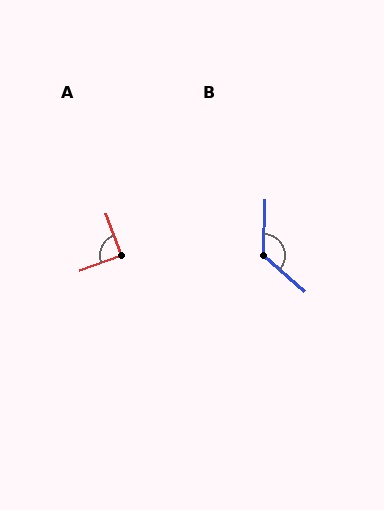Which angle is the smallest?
A, at approximately 91 degrees.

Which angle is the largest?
B, at approximately 130 degrees.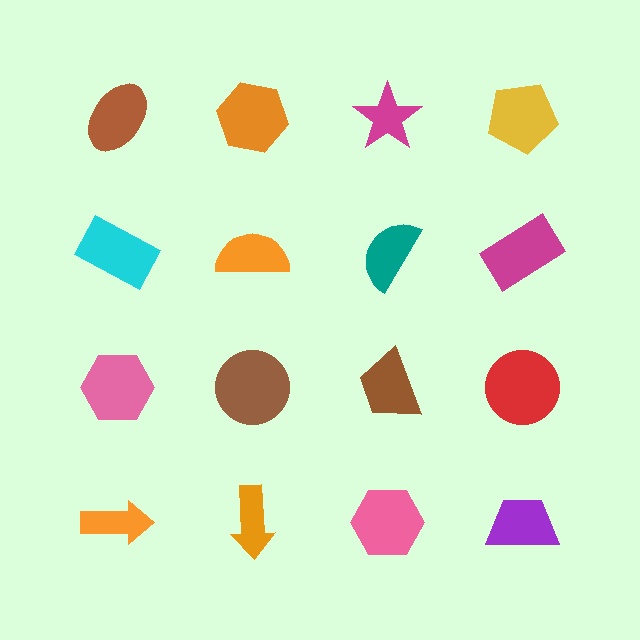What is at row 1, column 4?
A yellow pentagon.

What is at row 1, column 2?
An orange hexagon.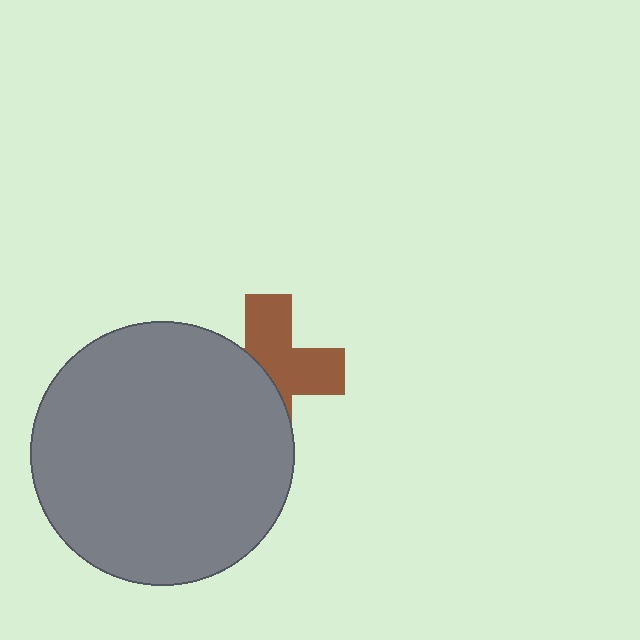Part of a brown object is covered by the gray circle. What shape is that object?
It is a cross.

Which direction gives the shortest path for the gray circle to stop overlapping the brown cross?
Moving left gives the shortest separation.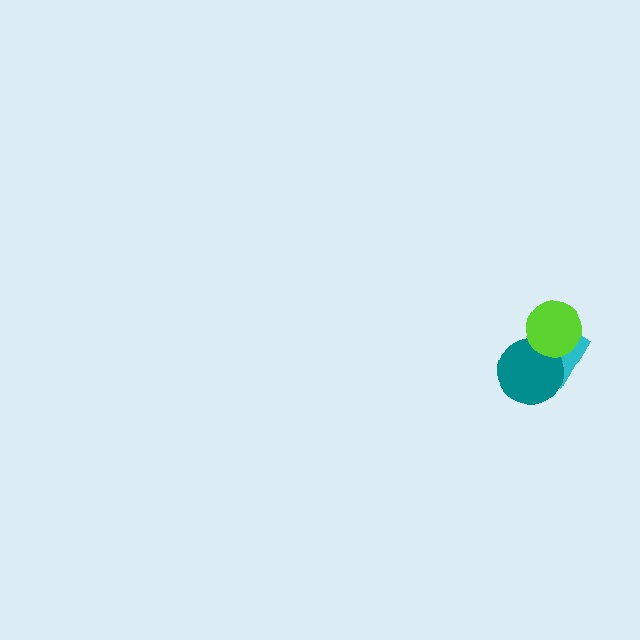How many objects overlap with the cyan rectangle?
2 objects overlap with the cyan rectangle.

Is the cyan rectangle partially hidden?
Yes, it is partially covered by another shape.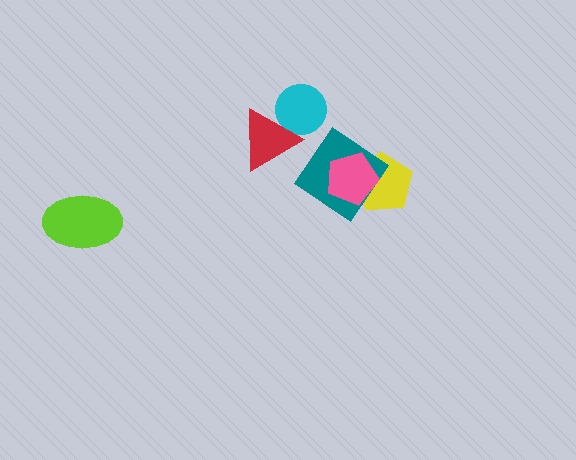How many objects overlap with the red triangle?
1 object overlaps with the red triangle.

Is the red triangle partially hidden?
No, no other shape covers it.